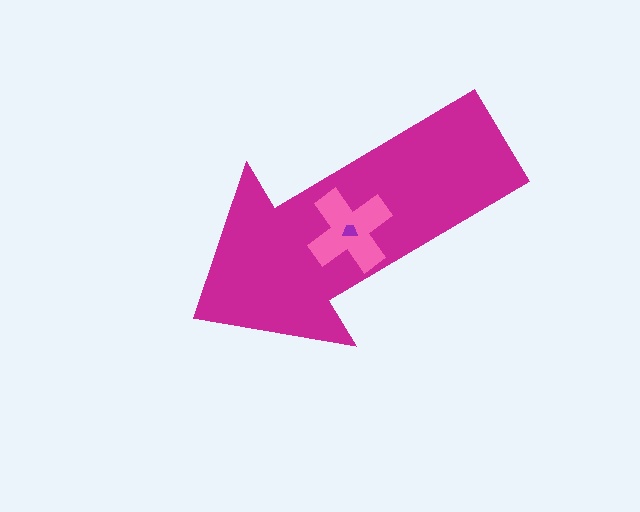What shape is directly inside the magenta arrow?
The pink cross.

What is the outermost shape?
The magenta arrow.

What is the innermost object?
The purple trapezoid.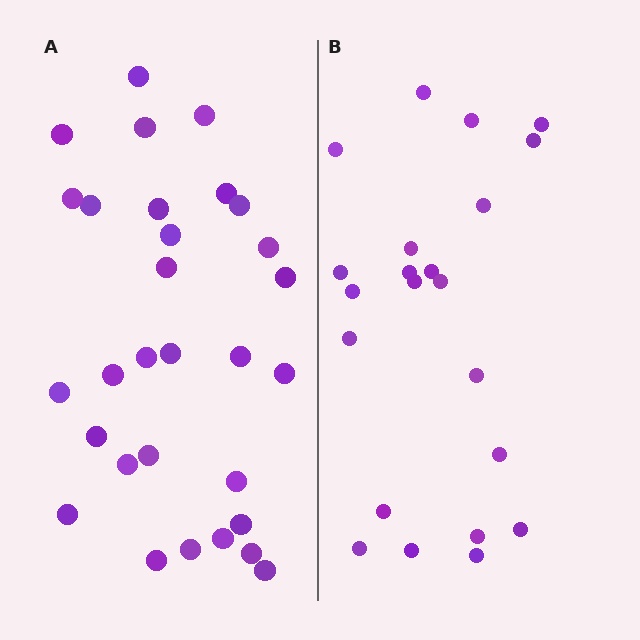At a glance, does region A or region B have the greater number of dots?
Region A (the left region) has more dots.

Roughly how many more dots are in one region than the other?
Region A has roughly 8 or so more dots than region B.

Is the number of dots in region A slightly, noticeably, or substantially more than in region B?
Region A has noticeably more, but not dramatically so. The ratio is roughly 1.4 to 1.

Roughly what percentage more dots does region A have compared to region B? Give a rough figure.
About 35% more.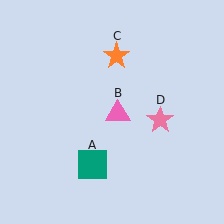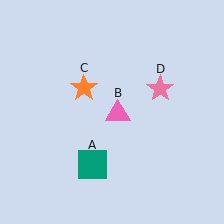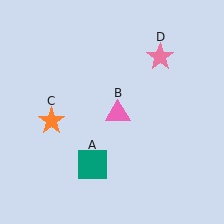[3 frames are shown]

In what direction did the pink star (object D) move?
The pink star (object D) moved up.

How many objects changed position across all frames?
2 objects changed position: orange star (object C), pink star (object D).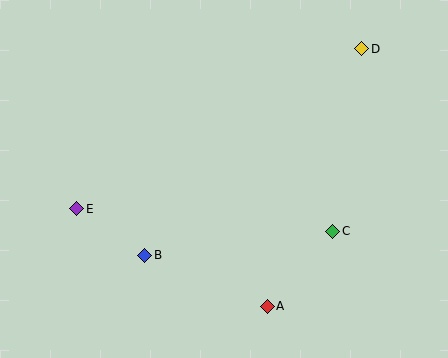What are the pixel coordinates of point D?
Point D is at (362, 49).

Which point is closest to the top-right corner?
Point D is closest to the top-right corner.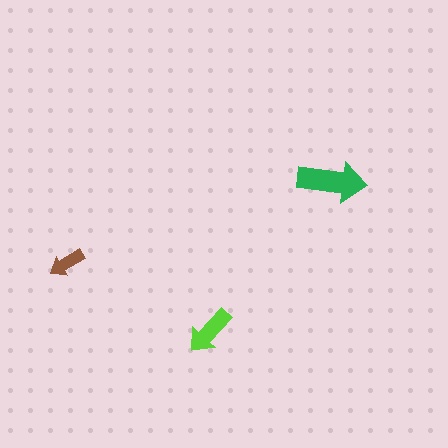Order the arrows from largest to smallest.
the green one, the lime one, the brown one.